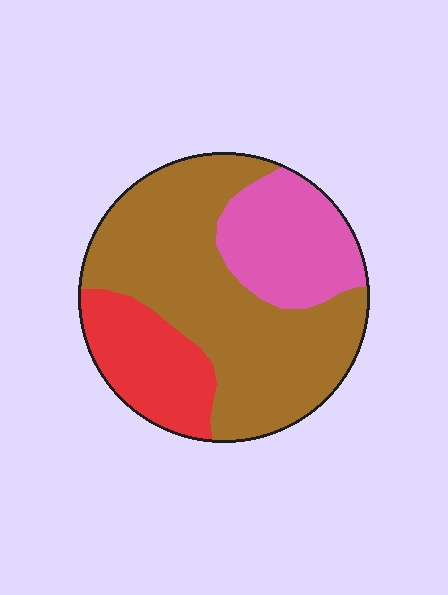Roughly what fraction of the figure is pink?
Pink covers 23% of the figure.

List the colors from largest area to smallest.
From largest to smallest: brown, pink, red.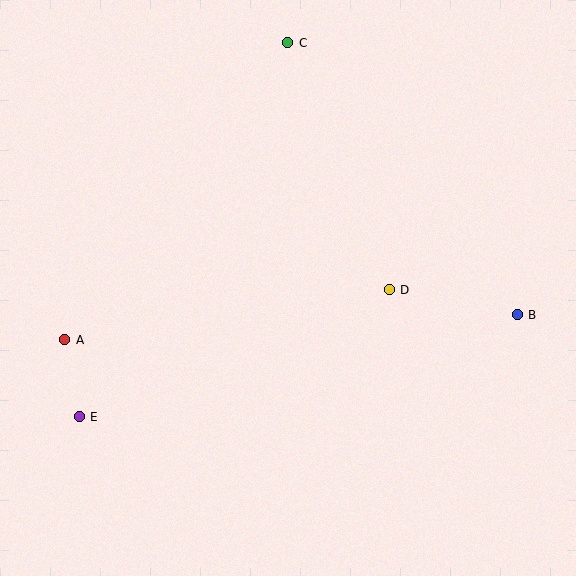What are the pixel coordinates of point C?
Point C is at (288, 43).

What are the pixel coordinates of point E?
Point E is at (79, 417).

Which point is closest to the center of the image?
Point D at (389, 290) is closest to the center.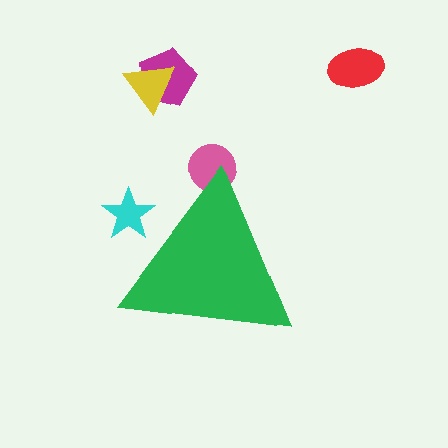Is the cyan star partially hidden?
Yes, the cyan star is partially hidden behind the green triangle.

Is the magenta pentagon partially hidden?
No, the magenta pentagon is fully visible.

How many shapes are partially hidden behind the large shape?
2 shapes are partially hidden.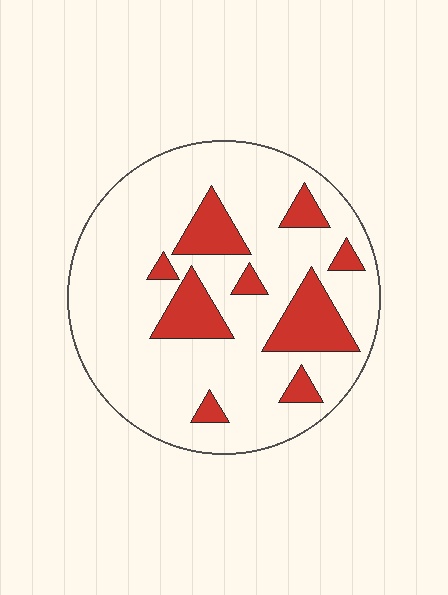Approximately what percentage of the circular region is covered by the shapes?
Approximately 20%.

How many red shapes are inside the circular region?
9.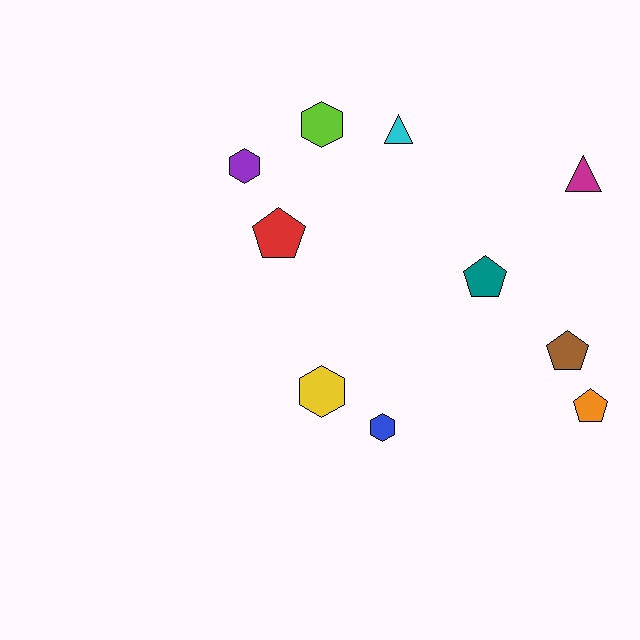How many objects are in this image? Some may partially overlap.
There are 10 objects.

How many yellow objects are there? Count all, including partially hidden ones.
There is 1 yellow object.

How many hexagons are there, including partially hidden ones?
There are 4 hexagons.